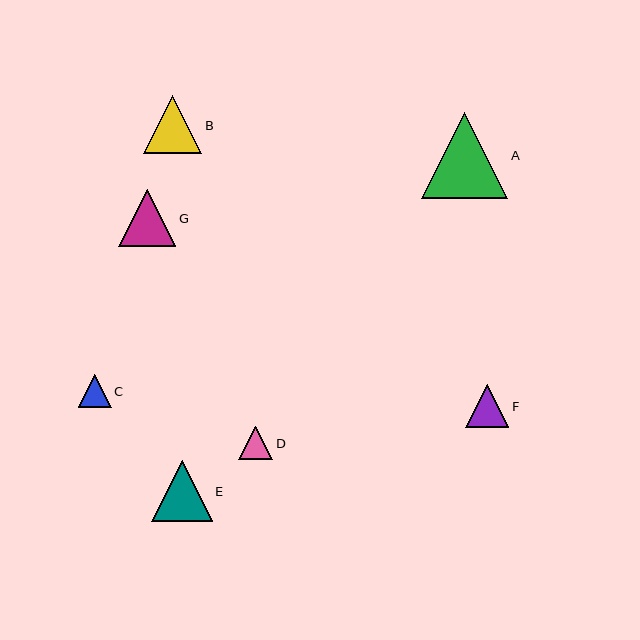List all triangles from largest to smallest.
From largest to smallest: A, E, B, G, F, D, C.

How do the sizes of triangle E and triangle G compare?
Triangle E and triangle G are approximately the same size.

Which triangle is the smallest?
Triangle C is the smallest with a size of approximately 33 pixels.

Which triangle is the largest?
Triangle A is the largest with a size of approximately 87 pixels.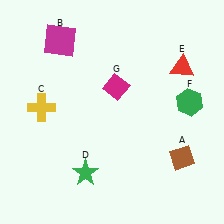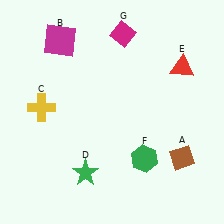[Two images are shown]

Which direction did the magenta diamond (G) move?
The magenta diamond (G) moved up.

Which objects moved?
The objects that moved are: the green hexagon (F), the magenta diamond (G).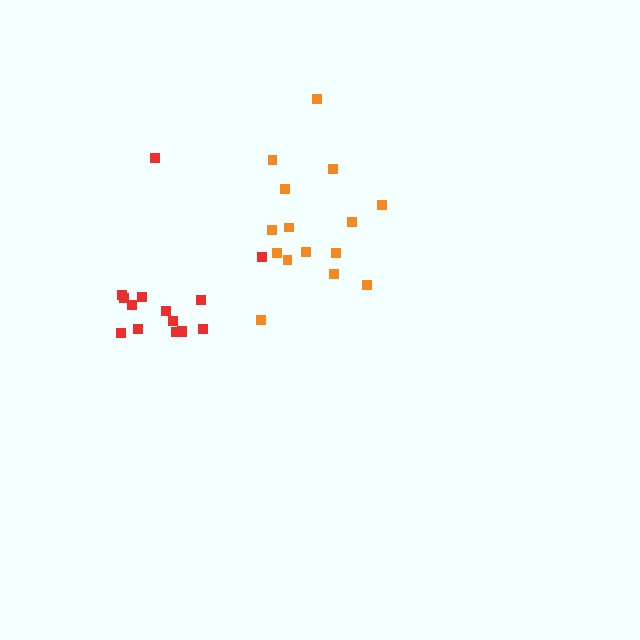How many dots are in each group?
Group 1: 15 dots, Group 2: 15 dots (30 total).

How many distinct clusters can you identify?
There are 2 distinct clusters.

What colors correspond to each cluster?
The clusters are colored: orange, red.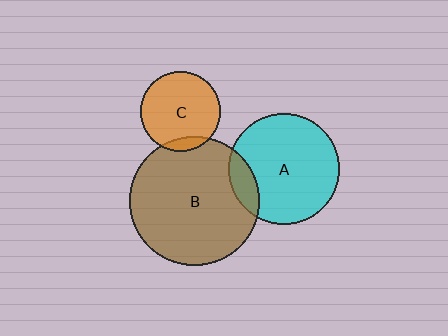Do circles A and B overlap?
Yes.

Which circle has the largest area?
Circle B (brown).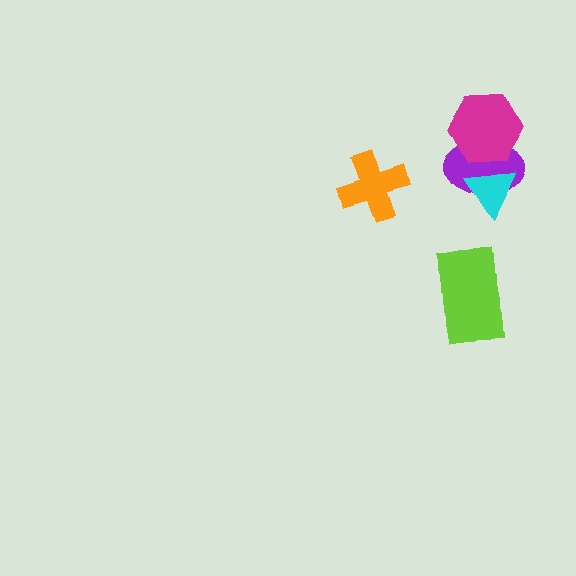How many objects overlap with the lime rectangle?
0 objects overlap with the lime rectangle.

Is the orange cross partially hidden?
No, no other shape covers it.